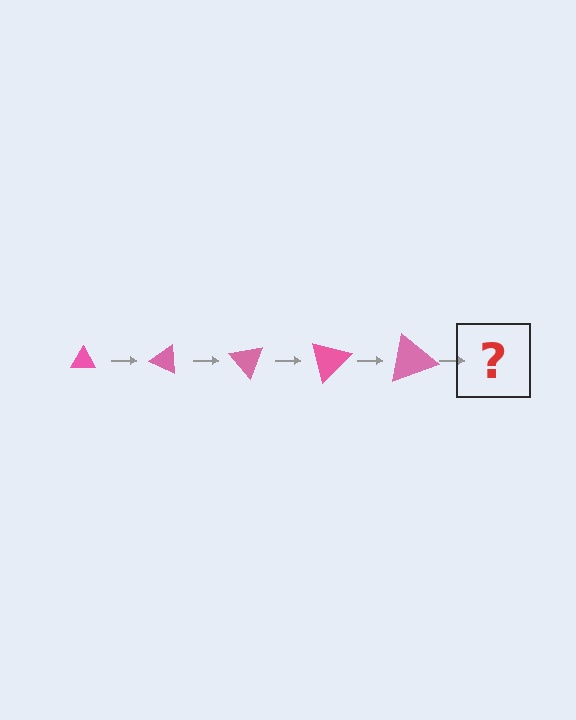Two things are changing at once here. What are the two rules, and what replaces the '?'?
The two rules are that the triangle grows larger each step and it rotates 25 degrees each step. The '?' should be a triangle, larger than the previous one and rotated 125 degrees from the start.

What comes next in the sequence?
The next element should be a triangle, larger than the previous one and rotated 125 degrees from the start.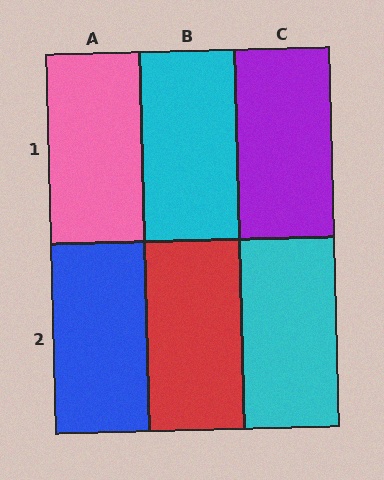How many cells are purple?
1 cell is purple.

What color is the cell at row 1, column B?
Cyan.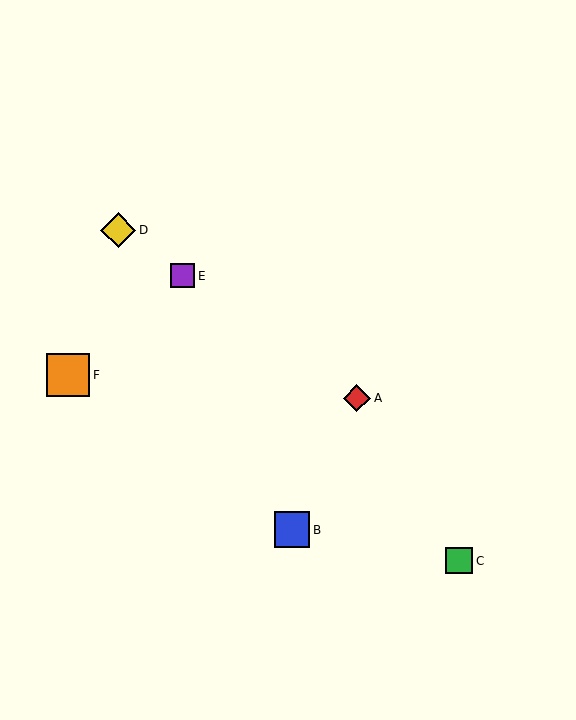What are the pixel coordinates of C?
Object C is at (459, 561).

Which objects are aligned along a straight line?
Objects A, D, E are aligned along a straight line.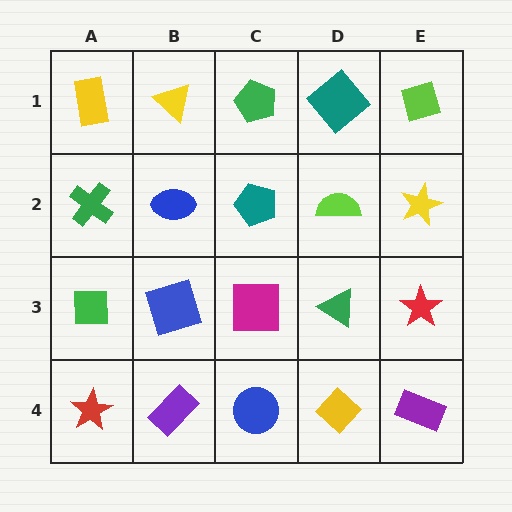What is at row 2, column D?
A lime semicircle.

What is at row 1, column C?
A green pentagon.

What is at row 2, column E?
A yellow star.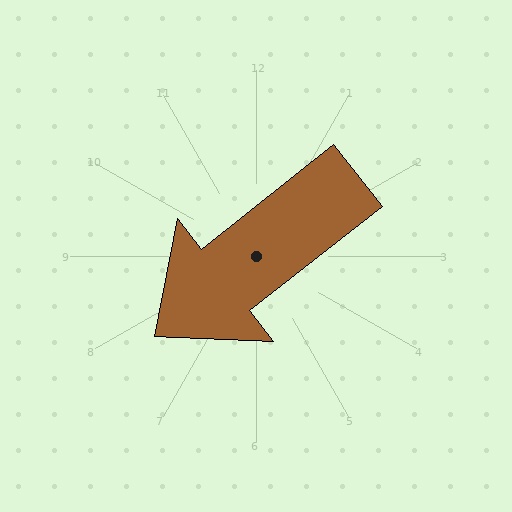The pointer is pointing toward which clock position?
Roughly 8 o'clock.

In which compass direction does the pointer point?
Southwest.